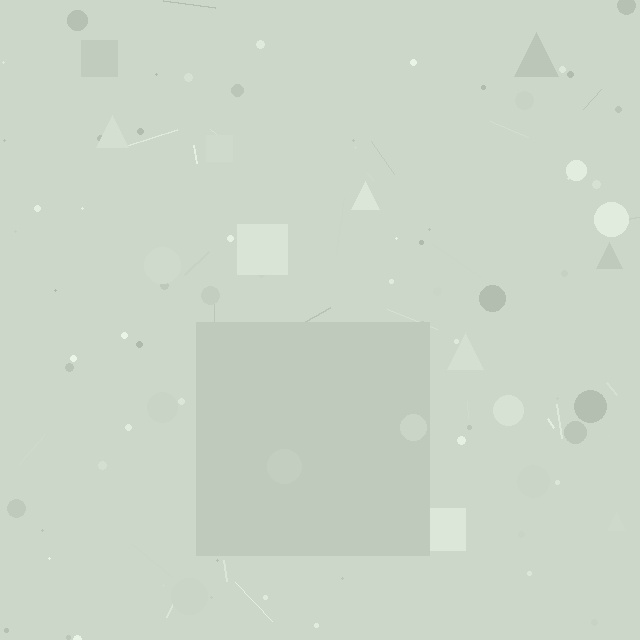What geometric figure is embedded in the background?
A square is embedded in the background.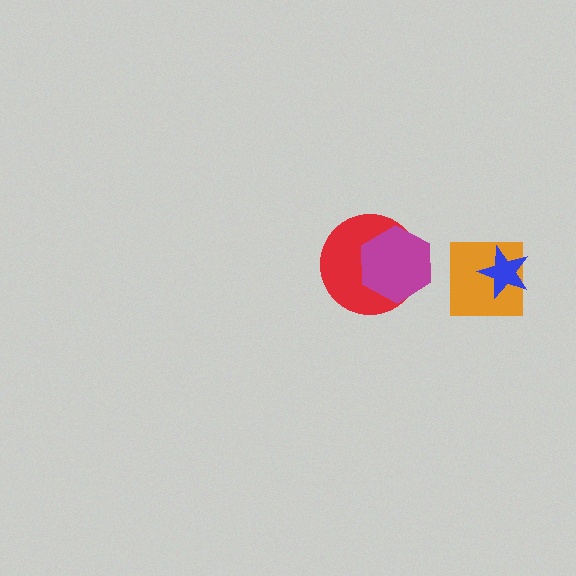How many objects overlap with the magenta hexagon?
1 object overlaps with the magenta hexagon.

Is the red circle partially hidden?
Yes, it is partially covered by another shape.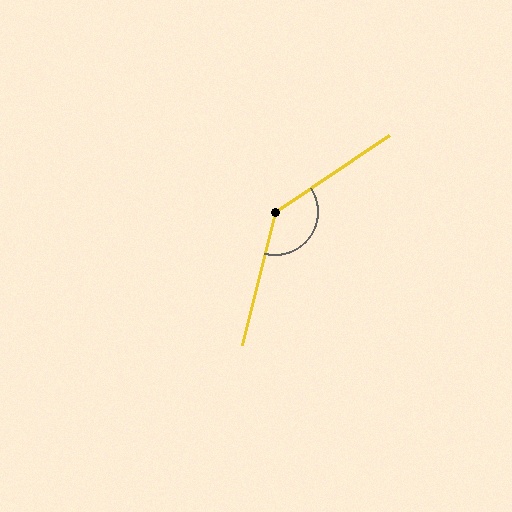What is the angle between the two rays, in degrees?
Approximately 138 degrees.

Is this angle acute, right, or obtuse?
It is obtuse.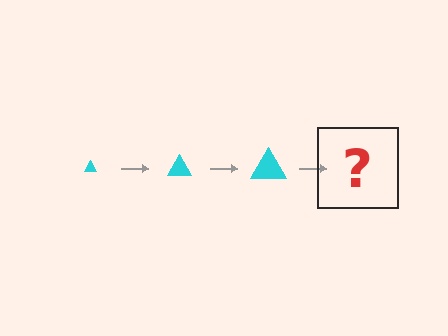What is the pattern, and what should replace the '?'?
The pattern is that the triangle gets progressively larger each step. The '?' should be a cyan triangle, larger than the previous one.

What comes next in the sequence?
The next element should be a cyan triangle, larger than the previous one.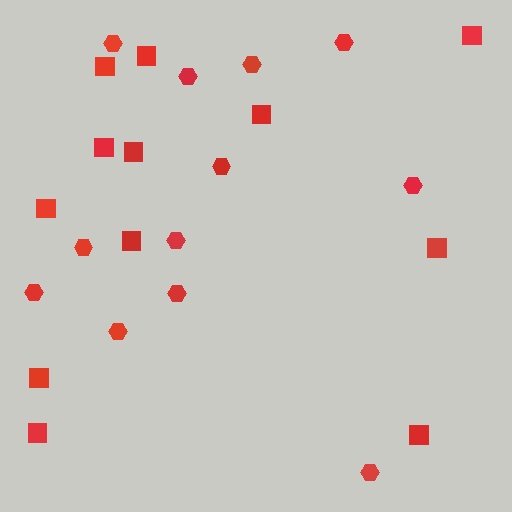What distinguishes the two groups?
There are 2 groups: one group of hexagons (12) and one group of squares (12).